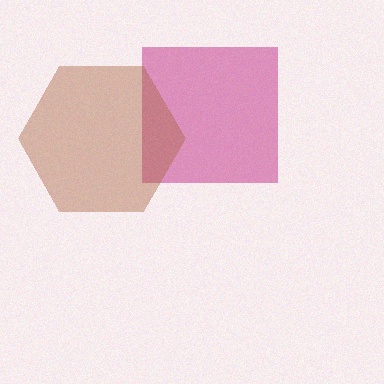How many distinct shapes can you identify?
There are 2 distinct shapes: a magenta square, a brown hexagon.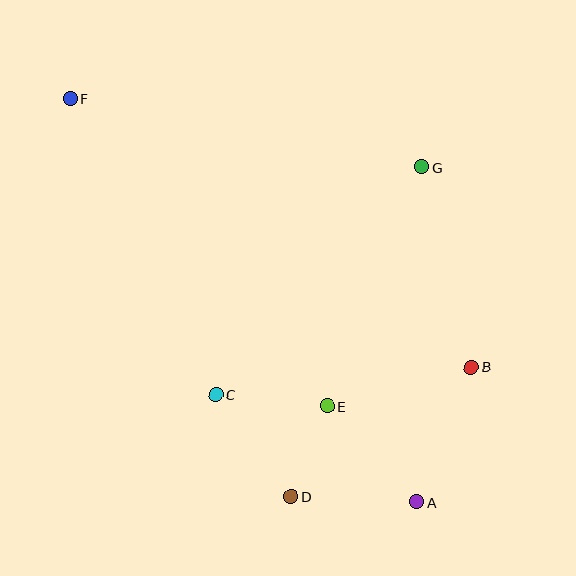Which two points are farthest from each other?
Points A and F are farthest from each other.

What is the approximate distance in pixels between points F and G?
The distance between F and G is approximately 358 pixels.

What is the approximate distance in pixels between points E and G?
The distance between E and G is approximately 257 pixels.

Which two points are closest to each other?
Points D and E are closest to each other.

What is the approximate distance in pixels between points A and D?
The distance between A and D is approximately 126 pixels.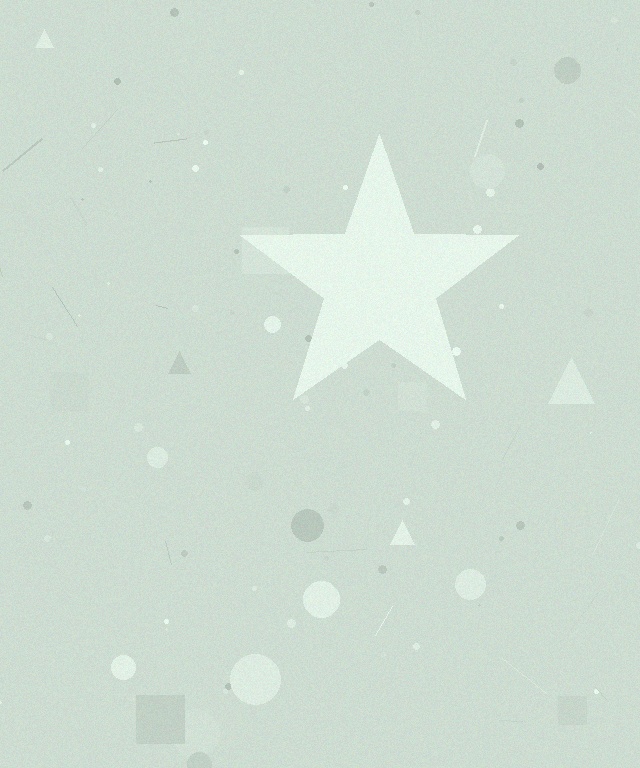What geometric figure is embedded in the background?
A star is embedded in the background.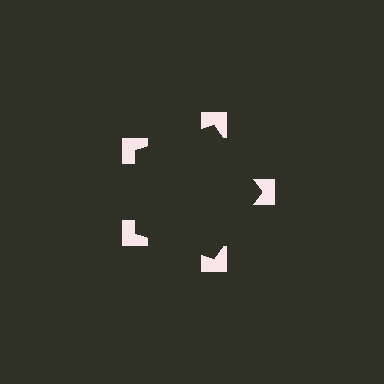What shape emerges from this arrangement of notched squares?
An illusory pentagon — its edges are inferred from the aligned wedge cuts in the notched squares, not physically drawn.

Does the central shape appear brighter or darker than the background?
It typically appears slightly darker than the background, even though no actual brightness change is drawn.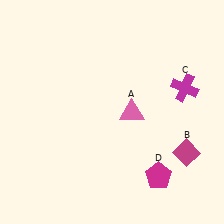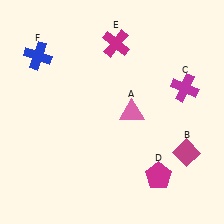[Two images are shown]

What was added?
A magenta cross (E), a blue cross (F) were added in Image 2.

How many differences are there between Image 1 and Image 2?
There are 2 differences between the two images.